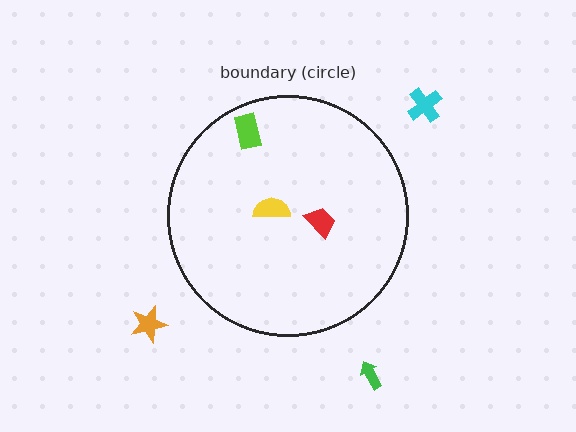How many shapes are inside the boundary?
3 inside, 3 outside.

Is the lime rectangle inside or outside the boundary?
Inside.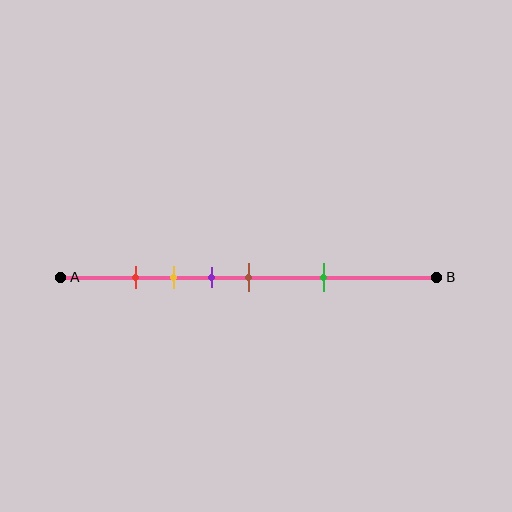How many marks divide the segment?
There are 5 marks dividing the segment.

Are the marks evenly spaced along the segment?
No, the marks are not evenly spaced.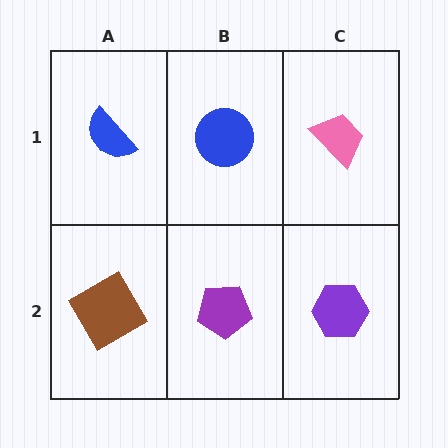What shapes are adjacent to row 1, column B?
A purple pentagon (row 2, column B), a blue semicircle (row 1, column A), a pink trapezoid (row 1, column C).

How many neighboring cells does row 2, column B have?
3.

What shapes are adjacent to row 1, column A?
A brown diamond (row 2, column A), a blue circle (row 1, column B).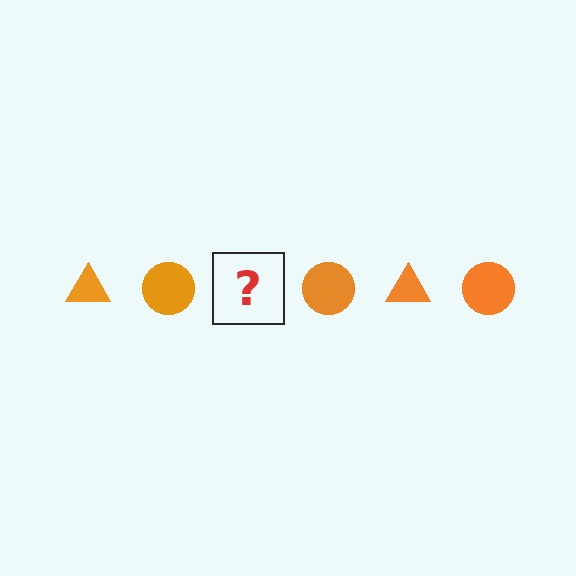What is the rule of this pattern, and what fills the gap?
The rule is that the pattern cycles through triangle, circle shapes in orange. The gap should be filled with an orange triangle.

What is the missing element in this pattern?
The missing element is an orange triangle.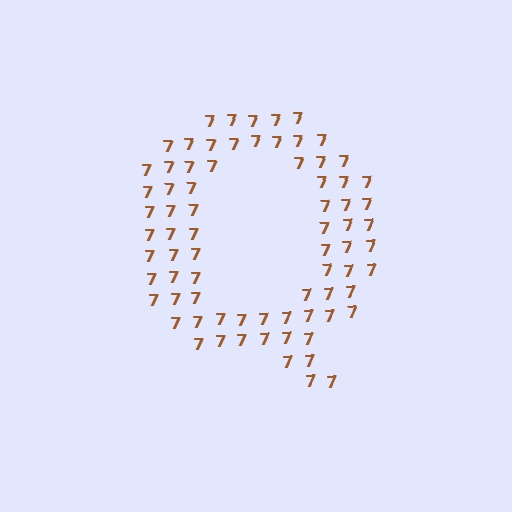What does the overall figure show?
The overall figure shows the letter Q.